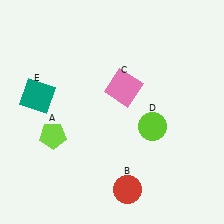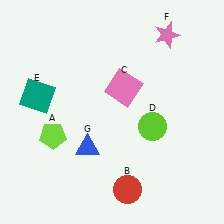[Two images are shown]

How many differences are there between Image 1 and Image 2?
There are 2 differences between the two images.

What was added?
A pink star (F), a blue triangle (G) were added in Image 2.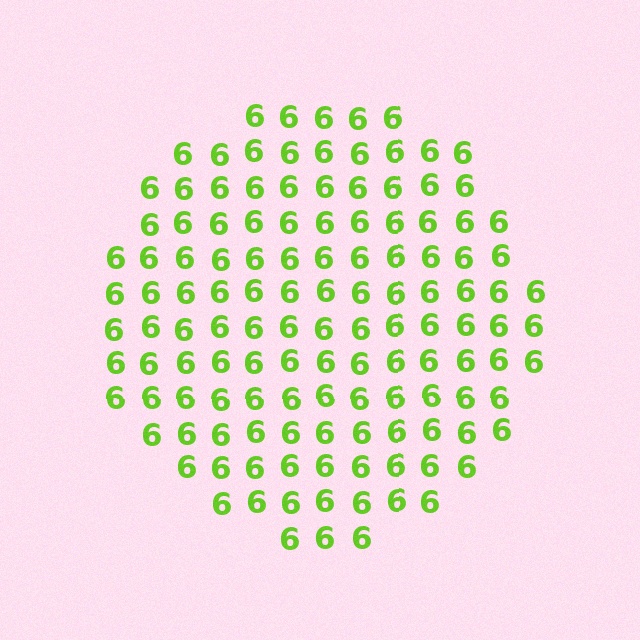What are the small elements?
The small elements are digit 6's.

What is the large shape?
The large shape is a circle.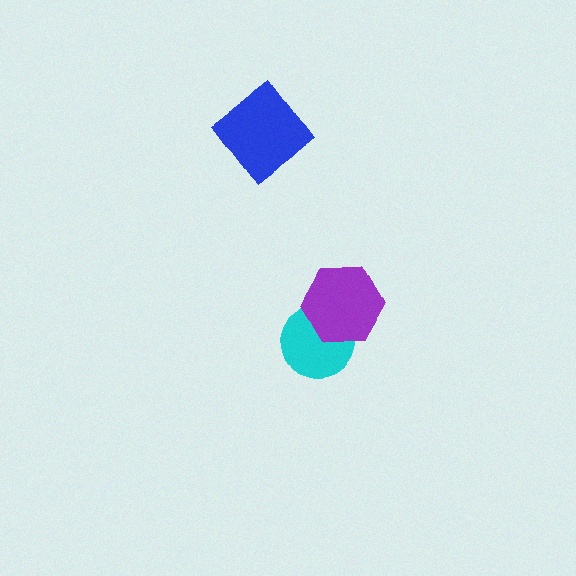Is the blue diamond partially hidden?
No, no other shape covers it.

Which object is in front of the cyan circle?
The purple hexagon is in front of the cyan circle.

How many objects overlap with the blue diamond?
0 objects overlap with the blue diamond.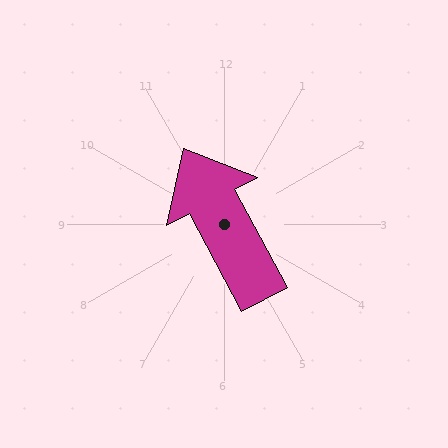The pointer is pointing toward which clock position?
Roughly 11 o'clock.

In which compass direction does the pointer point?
Northwest.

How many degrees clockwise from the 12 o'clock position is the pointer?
Approximately 332 degrees.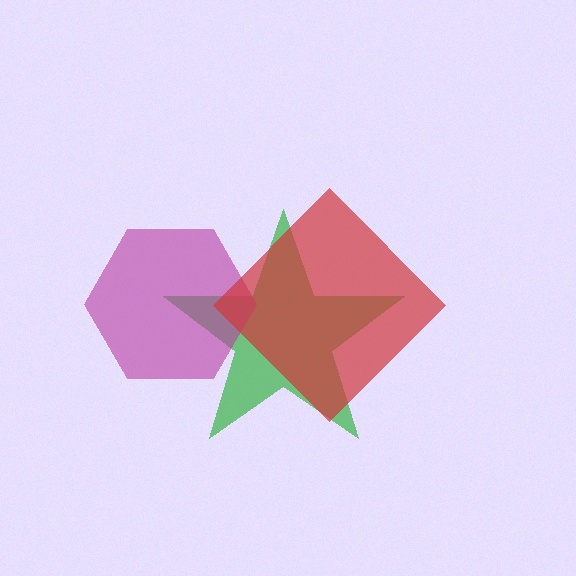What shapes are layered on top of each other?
The layered shapes are: a green star, a magenta hexagon, a red diamond.